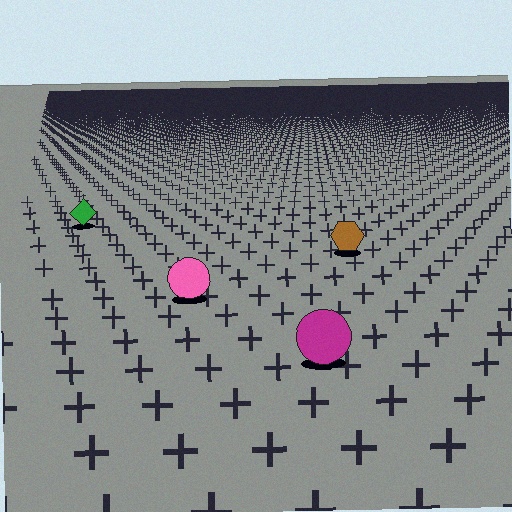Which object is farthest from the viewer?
The green diamond is farthest from the viewer. It appears smaller and the ground texture around it is denser.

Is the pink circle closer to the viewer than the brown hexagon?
Yes. The pink circle is closer — you can tell from the texture gradient: the ground texture is coarser near it.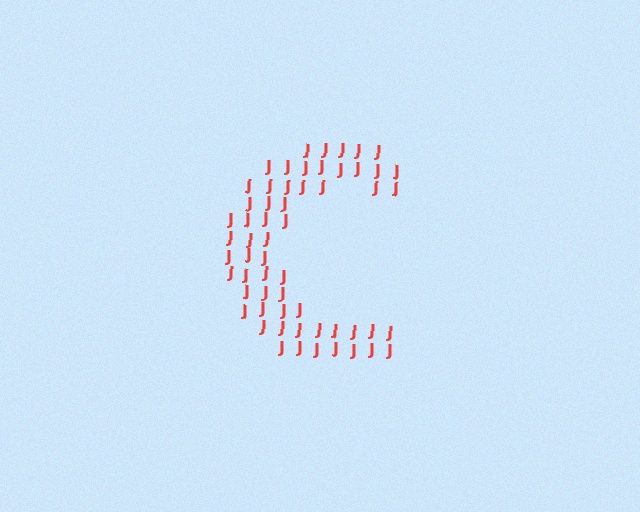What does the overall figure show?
The overall figure shows the letter C.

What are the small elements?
The small elements are letter J's.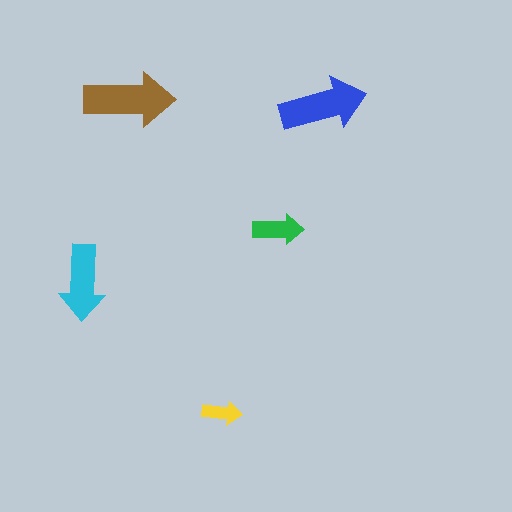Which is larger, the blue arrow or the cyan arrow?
The blue one.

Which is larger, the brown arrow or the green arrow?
The brown one.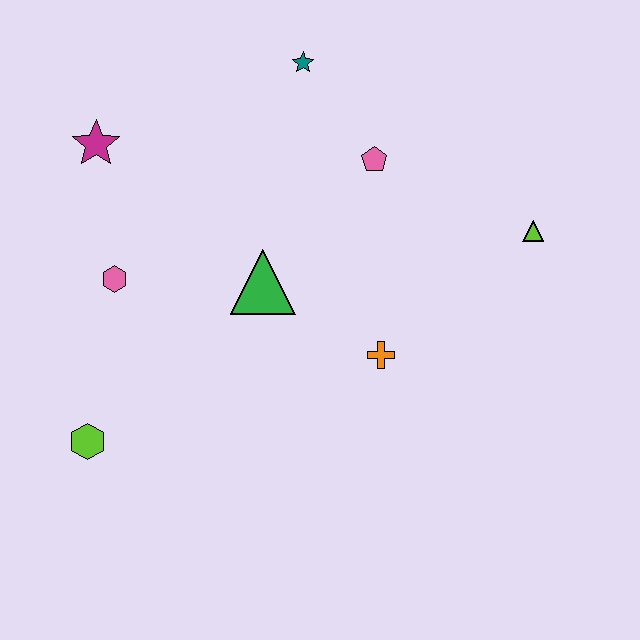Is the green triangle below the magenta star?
Yes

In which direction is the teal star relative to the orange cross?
The teal star is above the orange cross.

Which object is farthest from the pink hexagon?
The lime triangle is farthest from the pink hexagon.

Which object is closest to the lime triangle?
The pink pentagon is closest to the lime triangle.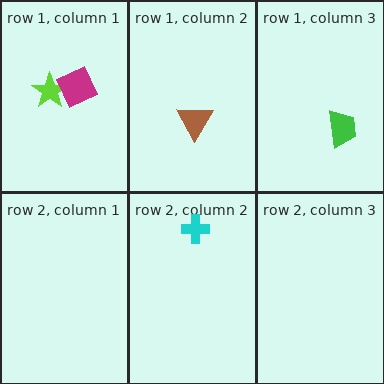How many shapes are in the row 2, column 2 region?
1.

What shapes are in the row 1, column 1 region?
The lime star, the magenta diamond.